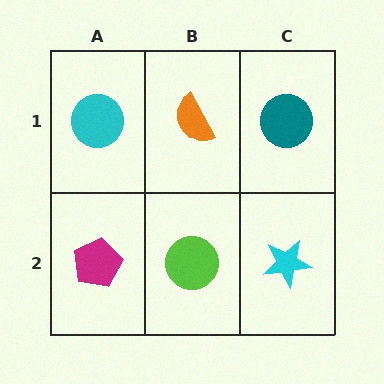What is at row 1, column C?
A teal circle.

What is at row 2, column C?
A cyan star.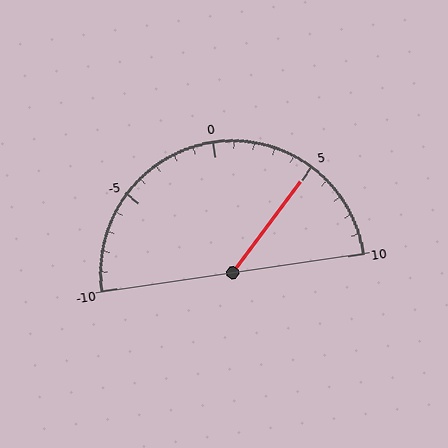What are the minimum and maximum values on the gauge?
The gauge ranges from -10 to 10.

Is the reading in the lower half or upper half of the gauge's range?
The reading is in the upper half of the range (-10 to 10).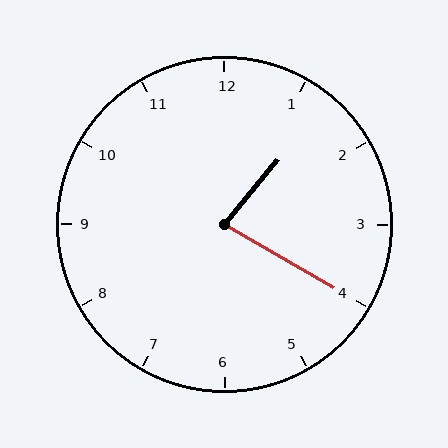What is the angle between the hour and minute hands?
Approximately 80 degrees.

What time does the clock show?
1:20.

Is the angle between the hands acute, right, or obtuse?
It is acute.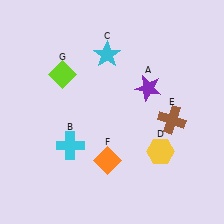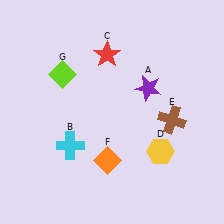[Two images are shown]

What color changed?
The star (C) changed from cyan in Image 1 to red in Image 2.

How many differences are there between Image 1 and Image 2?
There is 1 difference between the two images.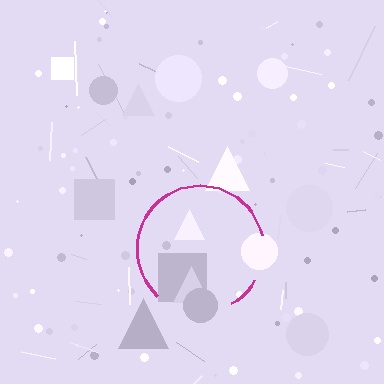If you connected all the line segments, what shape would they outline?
They would outline a circle.